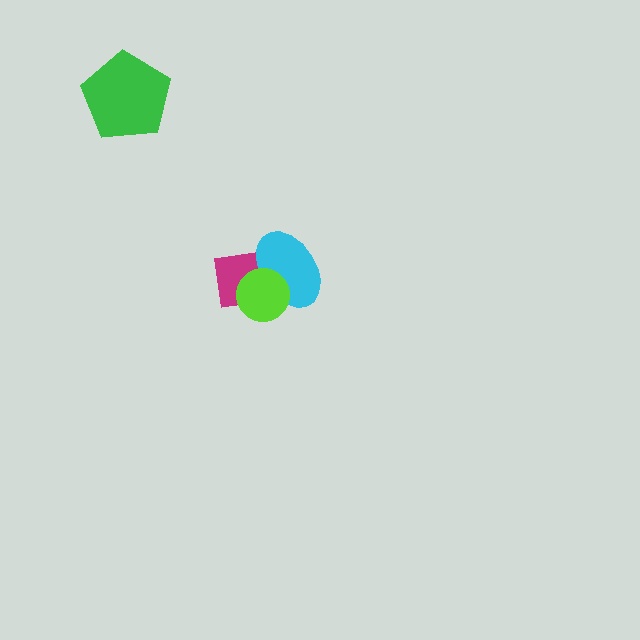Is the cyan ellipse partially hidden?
Yes, it is partially covered by another shape.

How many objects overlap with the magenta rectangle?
2 objects overlap with the magenta rectangle.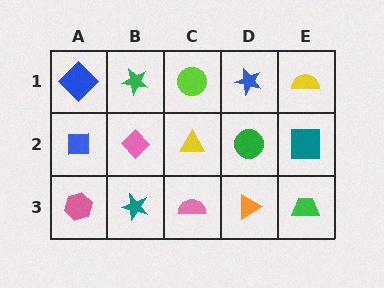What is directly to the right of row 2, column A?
A pink diamond.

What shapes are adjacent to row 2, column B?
A green star (row 1, column B), a teal star (row 3, column B), a blue square (row 2, column A), a yellow triangle (row 2, column C).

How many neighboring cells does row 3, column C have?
3.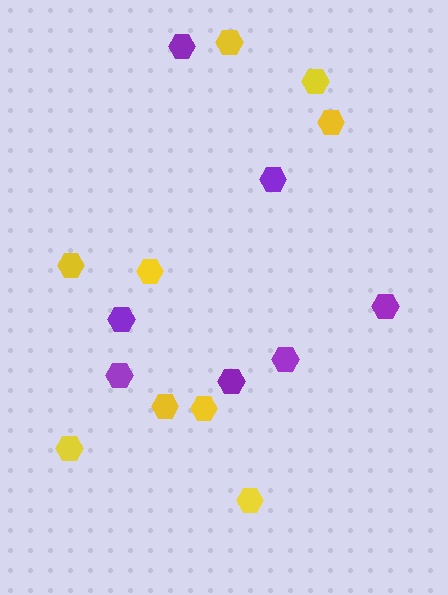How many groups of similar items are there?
There are 2 groups: one group of purple hexagons (7) and one group of yellow hexagons (9).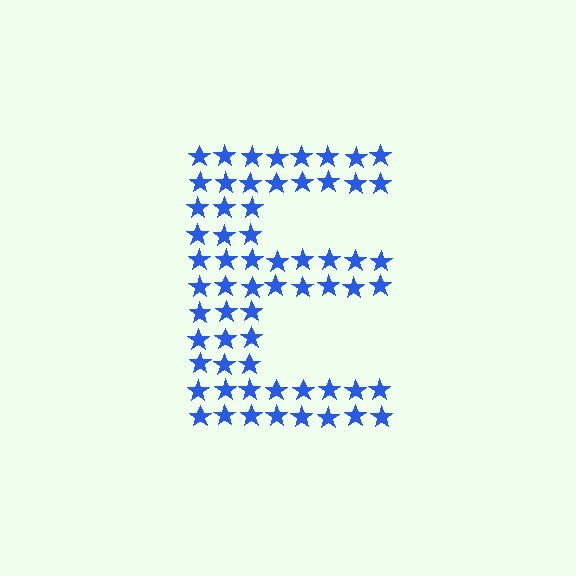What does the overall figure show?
The overall figure shows the letter E.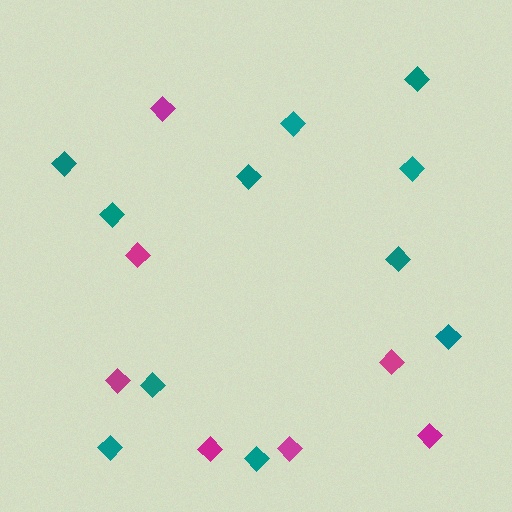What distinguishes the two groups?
There are 2 groups: one group of magenta diamonds (7) and one group of teal diamonds (11).